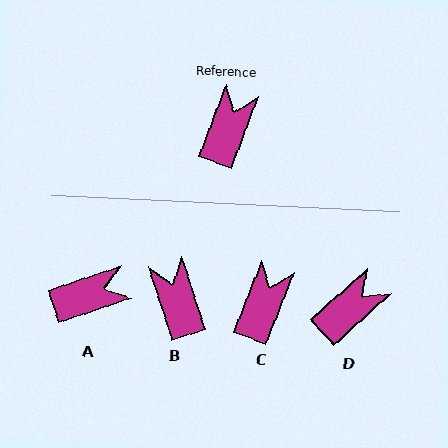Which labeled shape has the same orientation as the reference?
C.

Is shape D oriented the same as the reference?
No, it is off by about 27 degrees.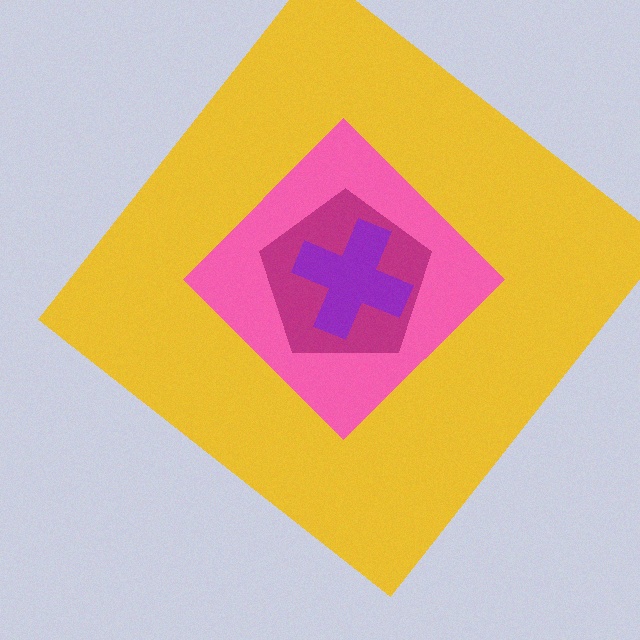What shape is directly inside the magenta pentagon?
The purple cross.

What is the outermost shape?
The yellow diamond.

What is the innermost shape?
The purple cross.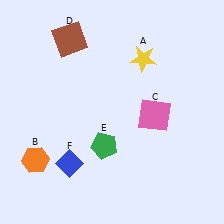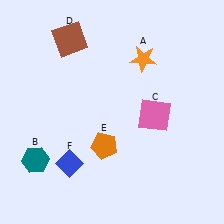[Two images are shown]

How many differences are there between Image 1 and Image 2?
There are 3 differences between the two images.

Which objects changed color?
A changed from yellow to orange. B changed from orange to teal. E changed from green to orange.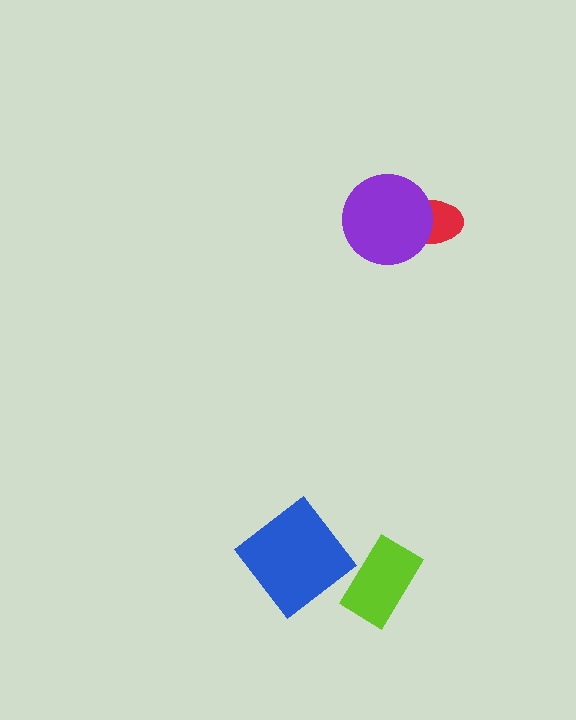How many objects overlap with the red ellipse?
1 object overlaps with the red ellipse.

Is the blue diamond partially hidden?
No, no other shape covers it.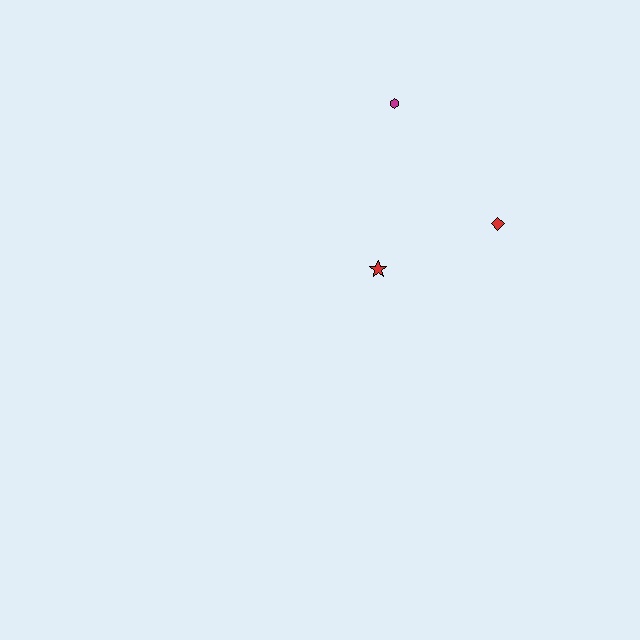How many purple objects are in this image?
There are no purple objects.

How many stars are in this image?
There is 1 star.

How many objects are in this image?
There are 3 objects.